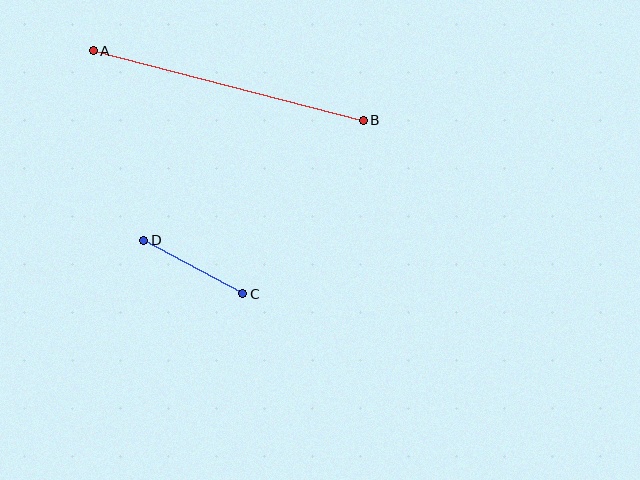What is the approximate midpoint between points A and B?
The midpoint is at approximately (228, 85) pixels.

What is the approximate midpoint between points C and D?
The midpoint is at approximately (193, 267) pixels.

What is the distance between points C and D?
The distance is approximately 113 pixels.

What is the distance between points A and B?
The distance is approximately 279 pixels.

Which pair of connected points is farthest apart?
Points A and B are farthest apart.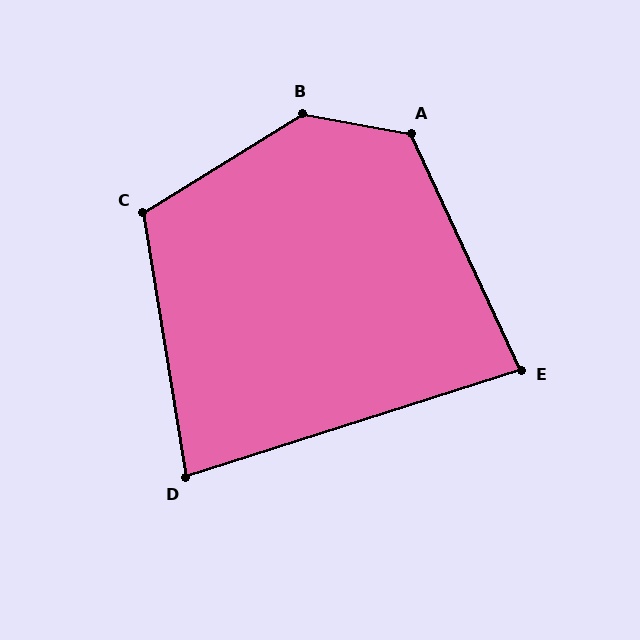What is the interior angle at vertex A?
Approximately 126 degrees (obtuse).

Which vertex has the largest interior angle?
B, at approximately 138 degrees.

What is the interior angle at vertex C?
Approximately 113 degrees (obtuse).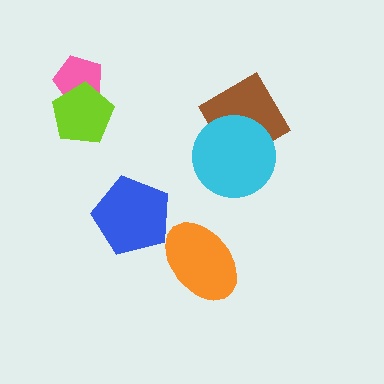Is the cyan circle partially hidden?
No, no other shape covers it.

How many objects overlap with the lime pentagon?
1 object overlaps with the lime pentagon.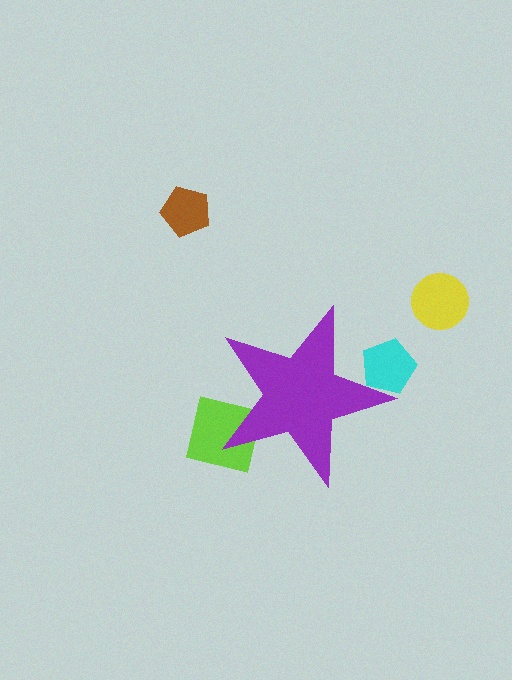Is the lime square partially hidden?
Yes, the lime square is partially hidden behind the purple star.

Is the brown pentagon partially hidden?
No, the brown pentagon is fully visible.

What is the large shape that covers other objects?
A purple star.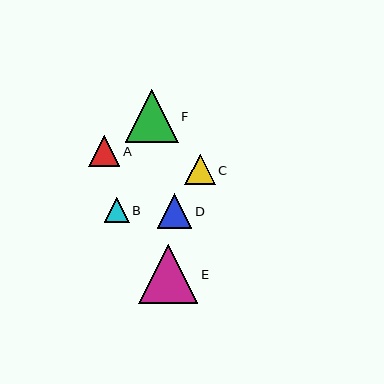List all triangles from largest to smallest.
From largest to smallest: E, F, D, A, C, B.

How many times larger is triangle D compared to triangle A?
Triangle D is approximately 1.1 times the size of triangle A.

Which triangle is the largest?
Triangle E is the largest with a size of approximately 59 pixels.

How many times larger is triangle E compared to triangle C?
Triangle E is approximately 1.9 times the size of triangle C.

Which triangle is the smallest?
Triangle B is the smallest with a size of approximately 25 pixels.